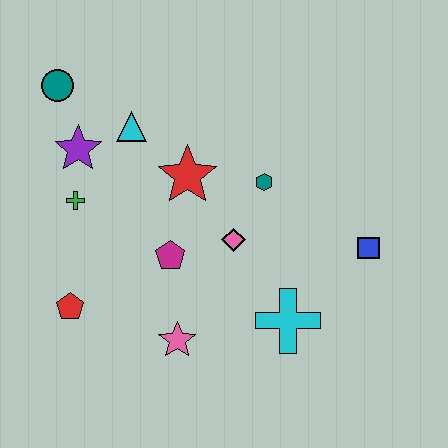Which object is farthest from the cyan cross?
The teal circle is farthest from the cyan cross.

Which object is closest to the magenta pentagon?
The pink diamond is closest to the magenta pentagon.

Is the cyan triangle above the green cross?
Yes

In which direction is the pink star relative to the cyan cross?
The pink star is to the left of the cyan cross.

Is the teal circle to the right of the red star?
No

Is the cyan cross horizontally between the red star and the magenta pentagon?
No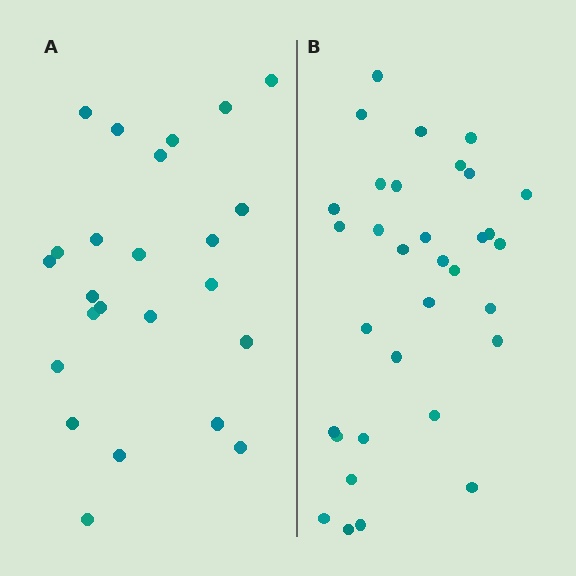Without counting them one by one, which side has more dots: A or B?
Region B (the right region) has more dots.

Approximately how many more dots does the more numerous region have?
Region B has roughly 8 or so more dots than region A.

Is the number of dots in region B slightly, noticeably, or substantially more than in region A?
Region B has noticeably more, but not dramatically so. The ratio is roughly 1.4 to 1.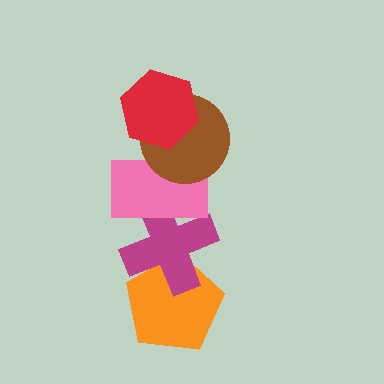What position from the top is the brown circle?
The brown circle is 2nd from the top.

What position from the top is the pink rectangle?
The pink rectangle is 3rd from the top.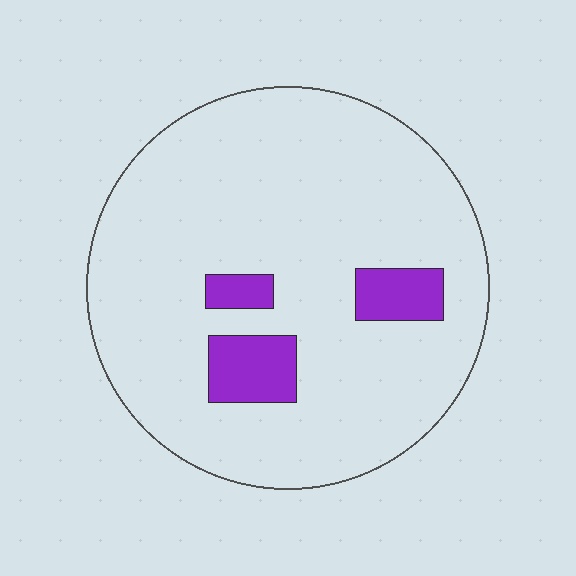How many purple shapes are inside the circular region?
3.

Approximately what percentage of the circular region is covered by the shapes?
Approximately 10%.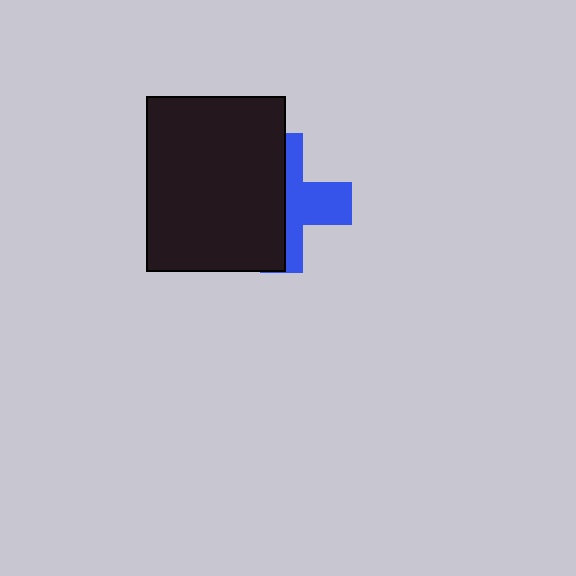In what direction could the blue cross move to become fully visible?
The blue cross could move right. That would shift it out from behind the black rectangle entirely.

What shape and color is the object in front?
The object in front is a black rectangle.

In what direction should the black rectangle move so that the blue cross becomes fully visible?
The black rectangle should move left. That is the shortest direction to clear the overlap and leave the blue cross fully visible.